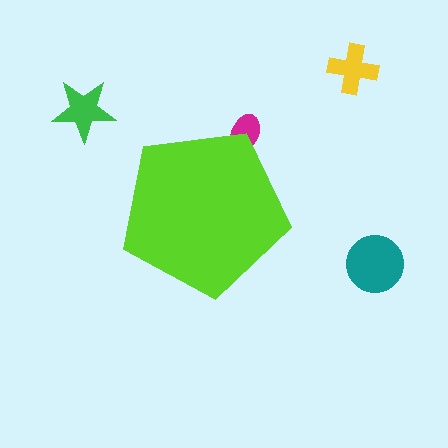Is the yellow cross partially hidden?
No, the yellow cross is fully visible.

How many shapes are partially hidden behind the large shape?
1 shape is partially hidden.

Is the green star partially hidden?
No, the green star is fully visible.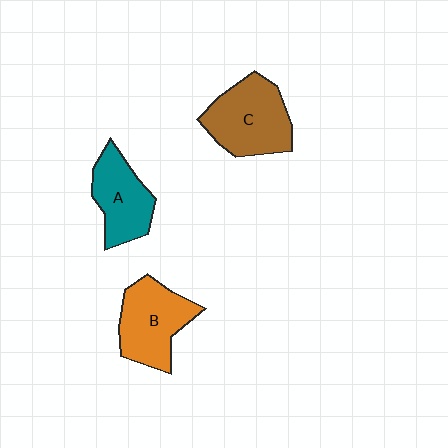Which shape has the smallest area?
Shape A (teal).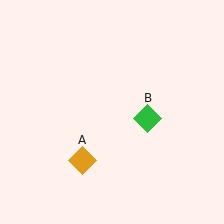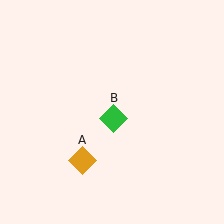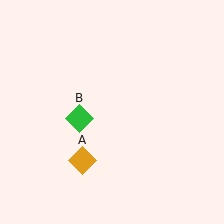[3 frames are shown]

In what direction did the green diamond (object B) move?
The green diamond (object B) moved left.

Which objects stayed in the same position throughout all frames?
Orange diamond (object A) remained stationary.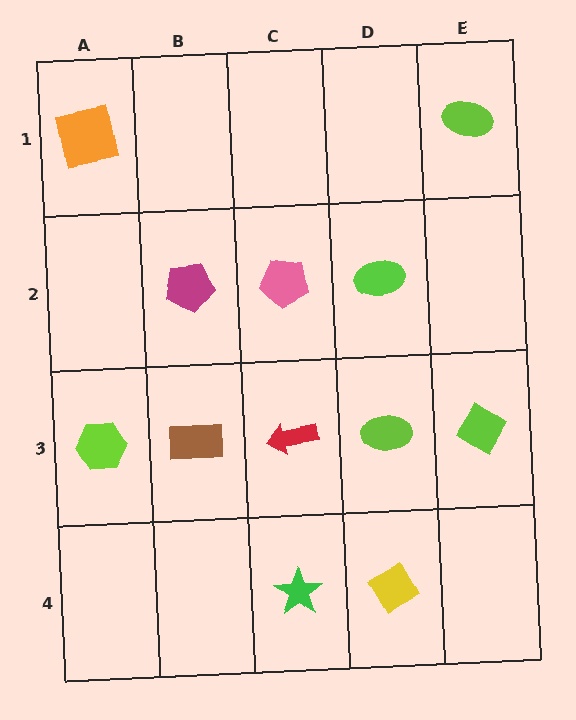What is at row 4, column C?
A green star.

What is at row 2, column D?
A lime ellipse.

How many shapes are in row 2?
3 shapes.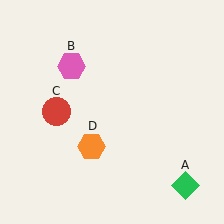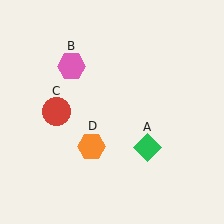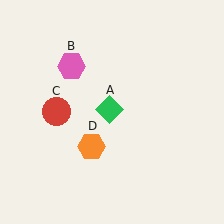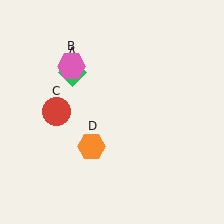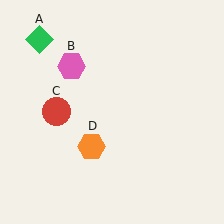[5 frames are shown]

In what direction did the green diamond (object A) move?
The green diamond (object A) moved up and to the left.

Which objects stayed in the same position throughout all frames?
Pink hexagon (object B) and red circle (object C) and orange hexagon (object D) remained stationary.